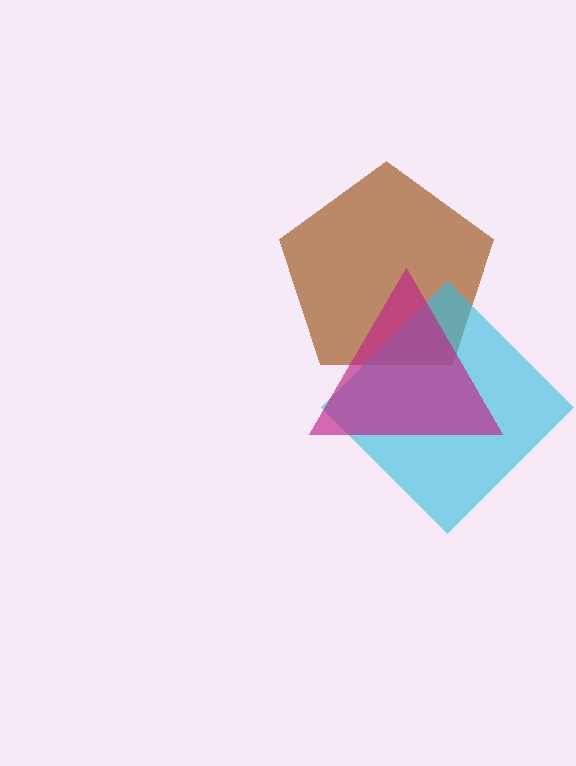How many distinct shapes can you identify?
There are 3 distinct shapes: a brown pentagon, a cyan diamond, a magenta triangle.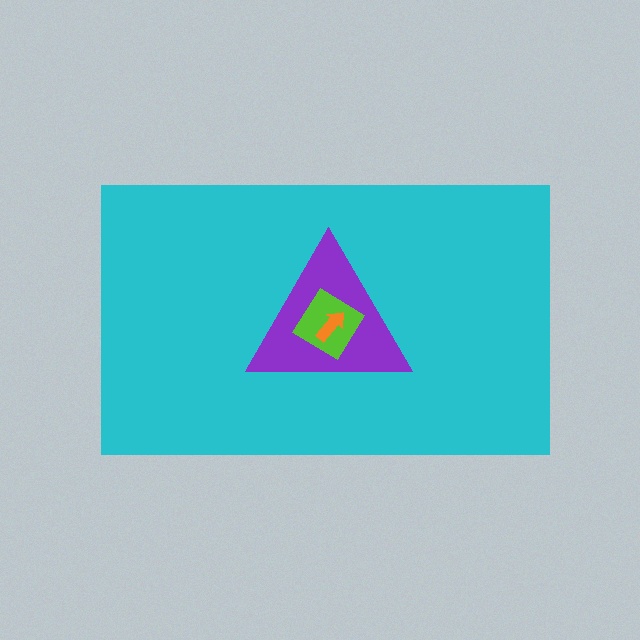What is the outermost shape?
The cyan rectangle.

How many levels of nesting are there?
4.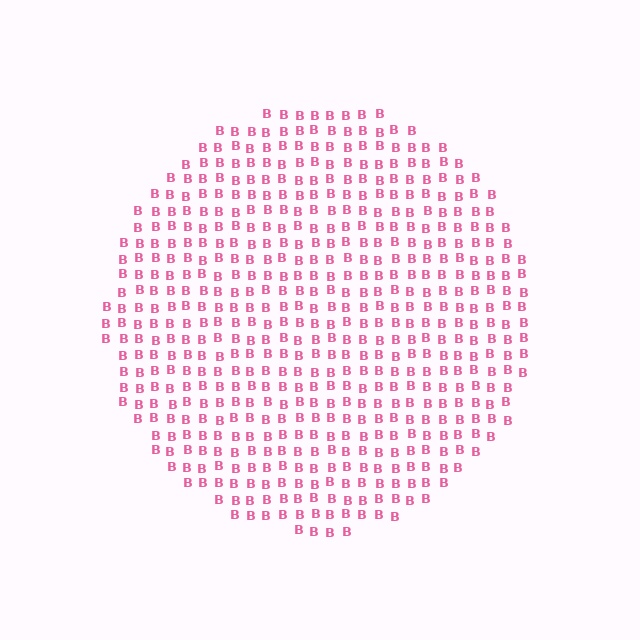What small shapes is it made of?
It is made of small letter B's.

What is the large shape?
The large shape is a circle.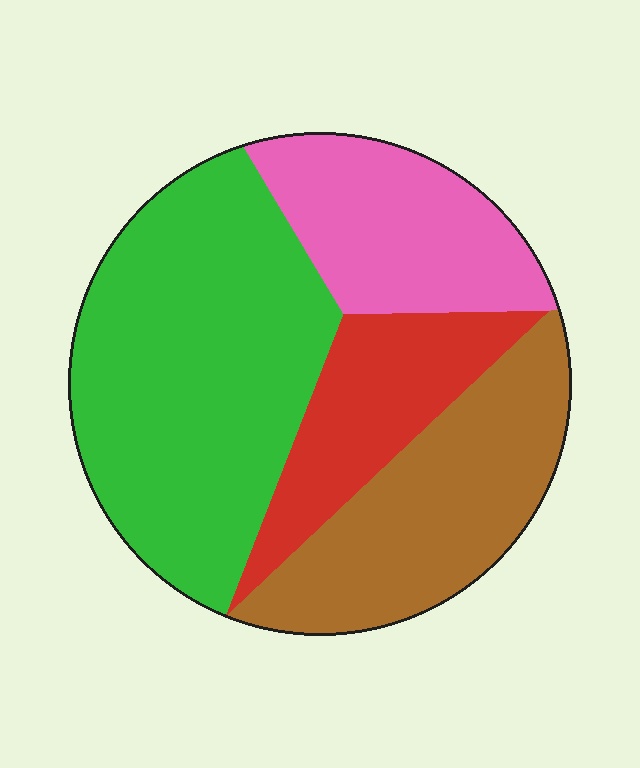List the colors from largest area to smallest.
From largest to smallest: green, brown, pink, red.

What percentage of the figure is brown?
Brown takes up about one quarter (1/4) of the figure.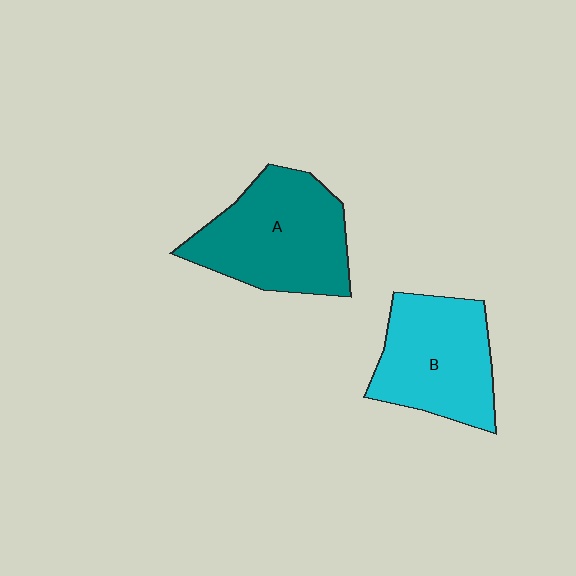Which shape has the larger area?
Shape A (teal).